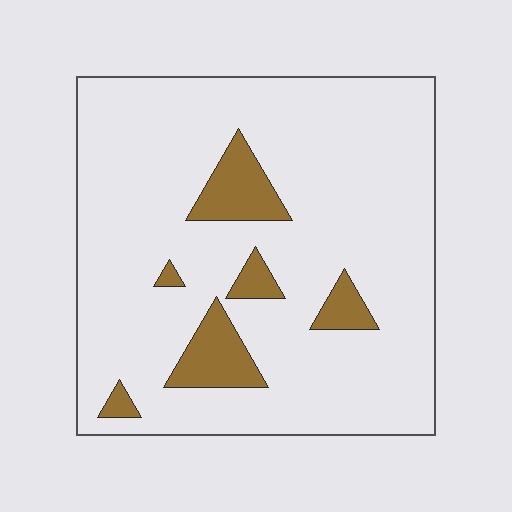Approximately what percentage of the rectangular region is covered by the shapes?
Approximately 10%.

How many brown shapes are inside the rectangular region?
6.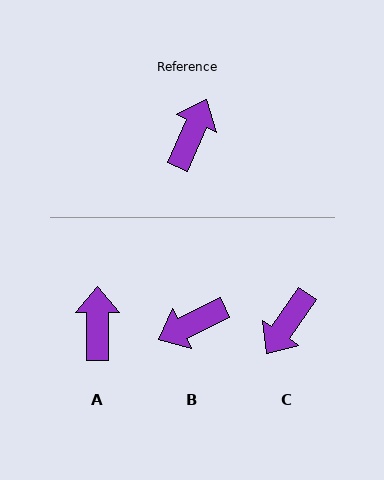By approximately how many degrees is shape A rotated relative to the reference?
Approximately 23 degrees counter-clockwise.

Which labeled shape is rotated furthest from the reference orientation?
C, about 169 degrees away.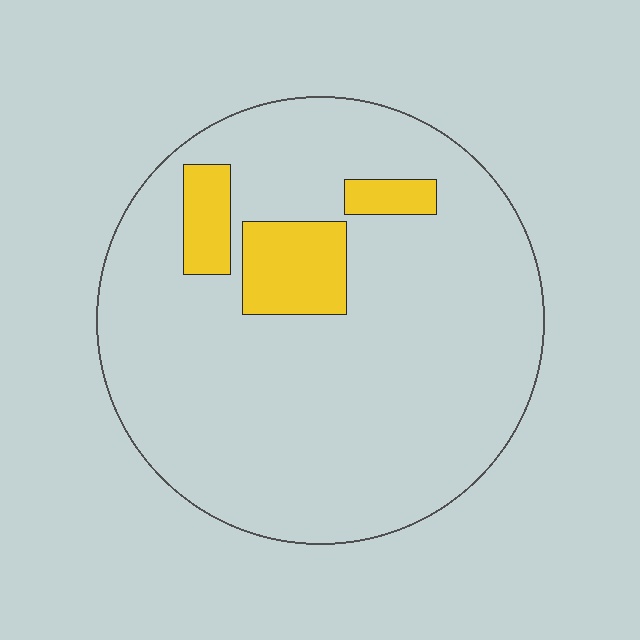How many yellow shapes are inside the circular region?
3.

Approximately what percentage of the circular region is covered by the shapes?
Approximately 10%.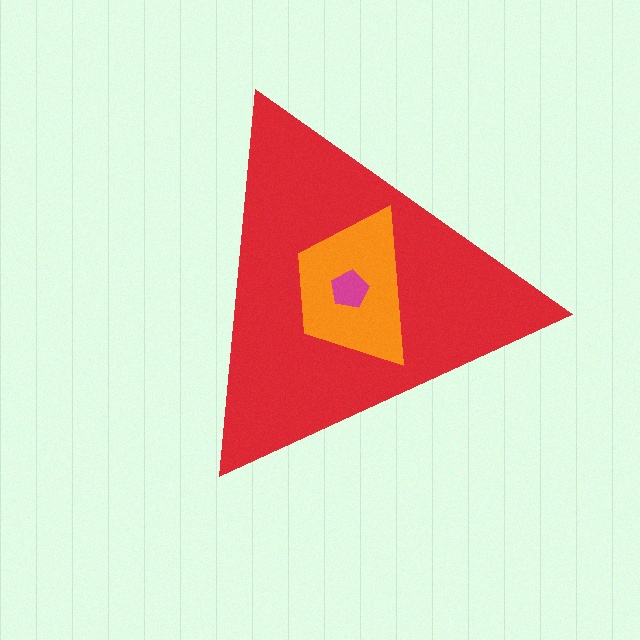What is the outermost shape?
The red triangle.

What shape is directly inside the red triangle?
The orange trapezoid.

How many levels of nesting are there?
3.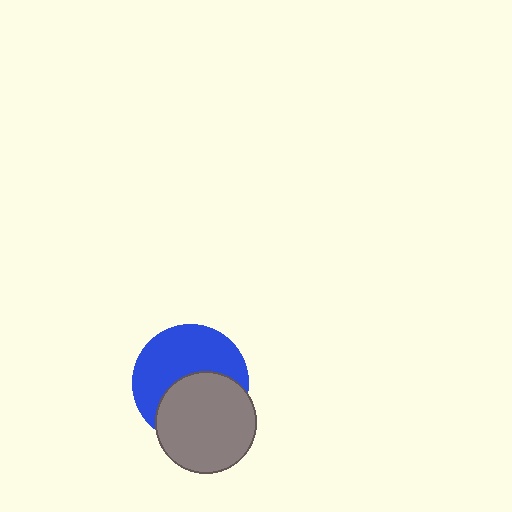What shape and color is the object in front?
The object in front is a gray circle.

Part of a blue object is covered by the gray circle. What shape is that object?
It is a circle.